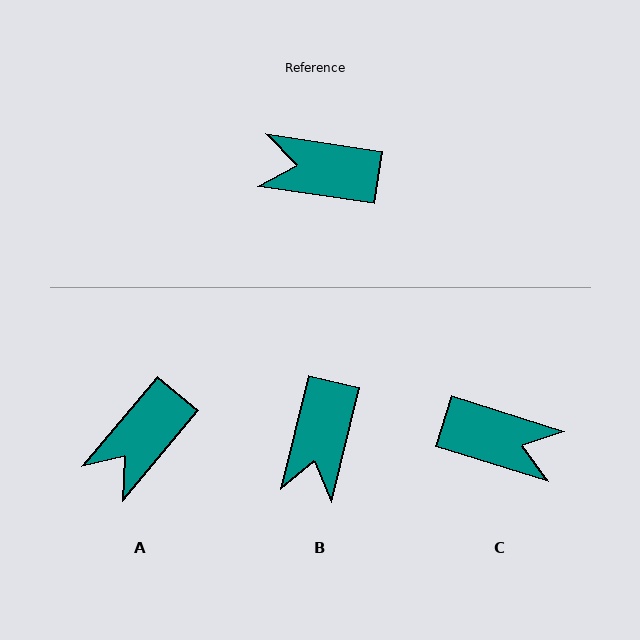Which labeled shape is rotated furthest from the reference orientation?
C, about 171 degrees away.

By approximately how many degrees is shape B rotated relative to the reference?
Approximately 85 degrees counter-clockwise.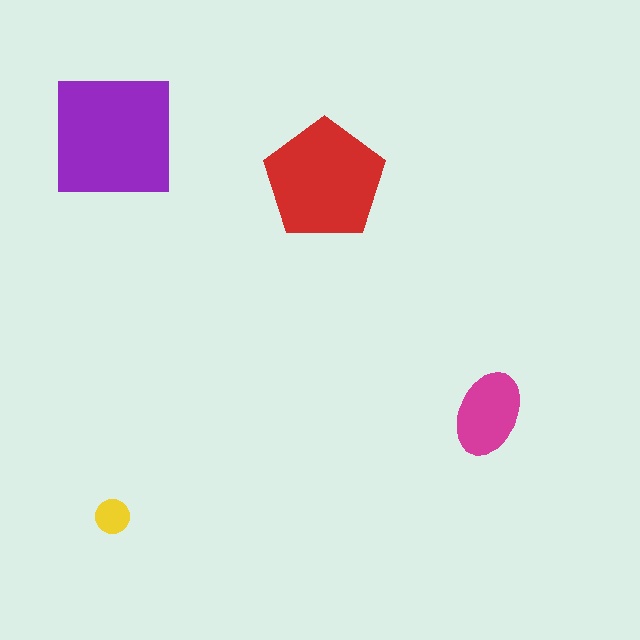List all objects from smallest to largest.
The yellow circle, the magenta ellipse, the red pentagon, the purple square.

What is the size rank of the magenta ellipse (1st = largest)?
3rd.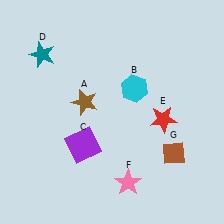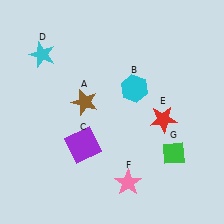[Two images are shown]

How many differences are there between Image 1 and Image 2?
There are 2 differences between the two images.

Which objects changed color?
D changed from teal to cyan. G changed from brown to green.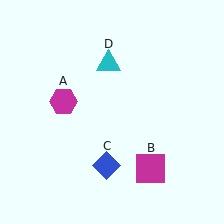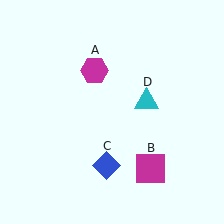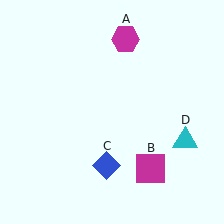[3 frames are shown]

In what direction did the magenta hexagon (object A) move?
The magenta hexagon (object A) moved up and to the right.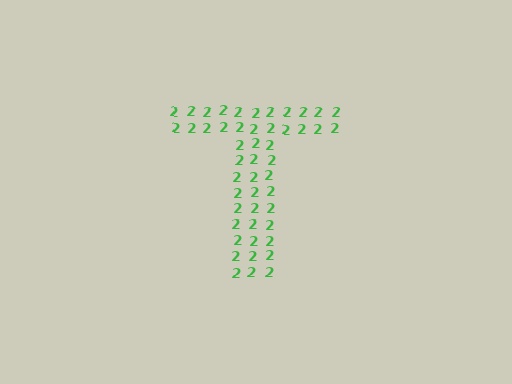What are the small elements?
The small elements are digit 2's.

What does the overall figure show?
The overall figure shows the letter T.